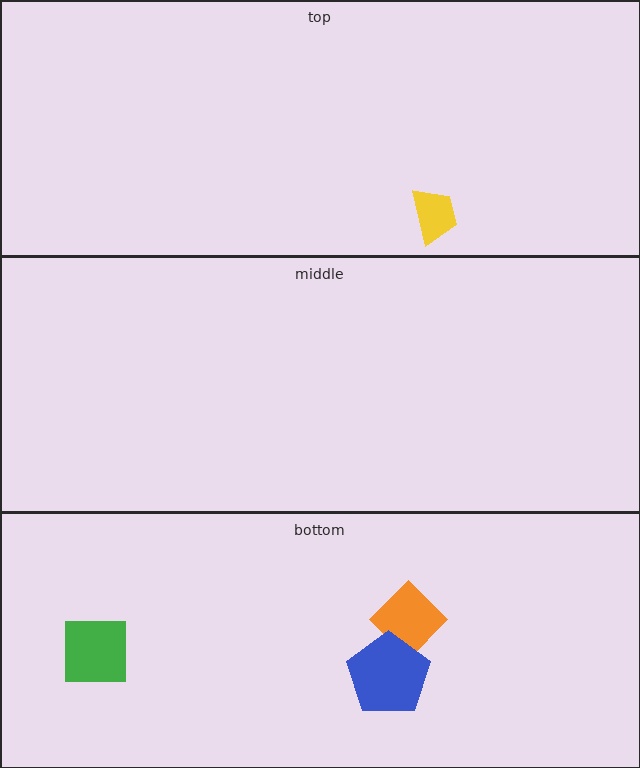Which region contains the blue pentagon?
The bottom region.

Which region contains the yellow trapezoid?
The top region.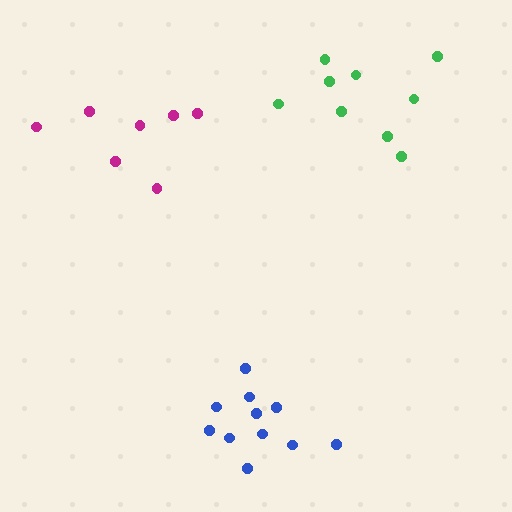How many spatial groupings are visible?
There are 3 spatial groupings.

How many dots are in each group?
Group 1: 11 dots, Group 2: 9 dots, Group 3: 7 dots (27 total).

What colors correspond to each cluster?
The clusters are colored: blue, green, magenta.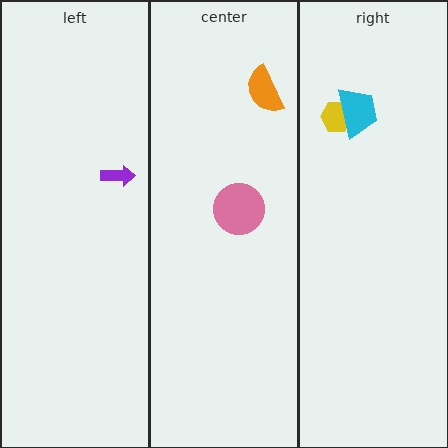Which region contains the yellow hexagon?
The right region.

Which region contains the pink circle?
The center region.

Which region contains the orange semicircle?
The center region.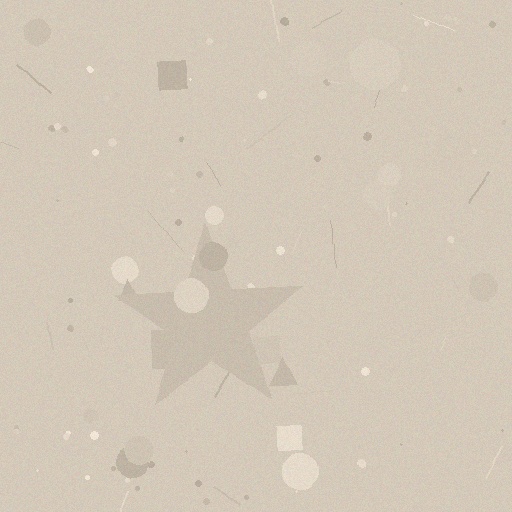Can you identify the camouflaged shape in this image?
The camouflaged shape is a star.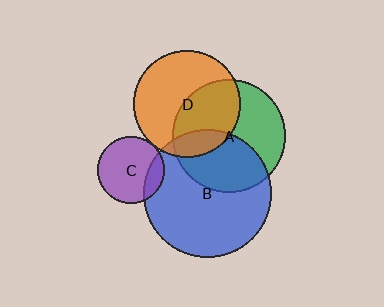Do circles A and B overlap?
Yes.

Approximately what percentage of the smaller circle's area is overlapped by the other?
Approximately 45%.